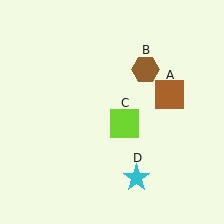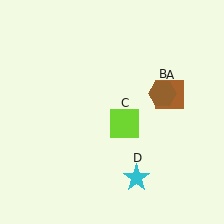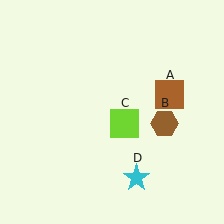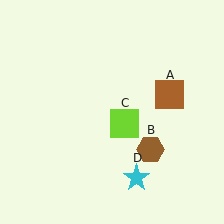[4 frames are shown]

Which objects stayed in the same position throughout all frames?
Brown square (object A) and lime square (object C) and cyan star (object D) remained stationary.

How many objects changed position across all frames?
1 object changed position: brown hexagon (object B).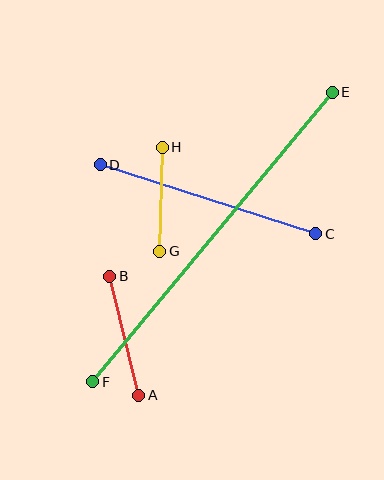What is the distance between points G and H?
The distance is approximately 104 pixels.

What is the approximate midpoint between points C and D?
The midpoint is at approximately (208, 199) pixels.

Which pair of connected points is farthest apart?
Points E and F are farthest apart.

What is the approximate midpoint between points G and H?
The midpoint is at approximately (161, 199) pixels.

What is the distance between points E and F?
The distance is approximately 376 pixels.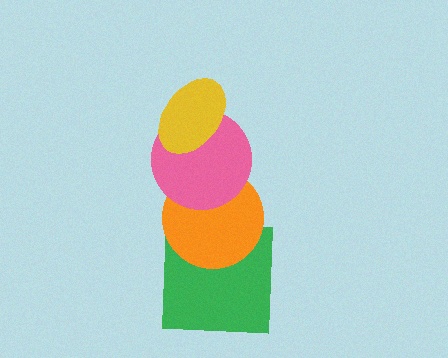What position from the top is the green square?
The green square is 4th from the top.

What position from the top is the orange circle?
The orange circle is 3rd from the top.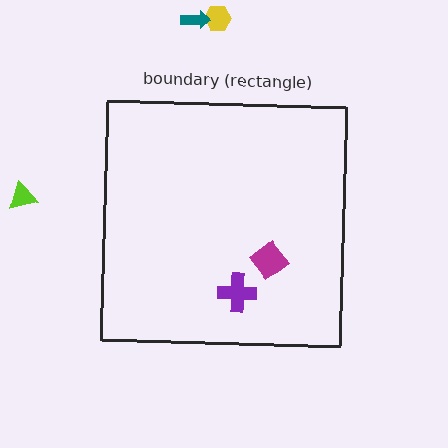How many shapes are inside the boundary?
2 inside, 3 outside.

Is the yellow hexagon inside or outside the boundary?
Outside.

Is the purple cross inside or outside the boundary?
Inside.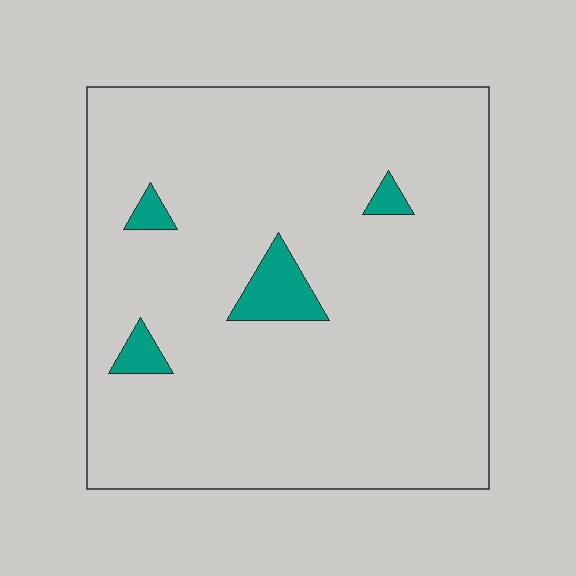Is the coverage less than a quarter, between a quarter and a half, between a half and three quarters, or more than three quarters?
Less than a quarter.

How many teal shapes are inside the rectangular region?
4.